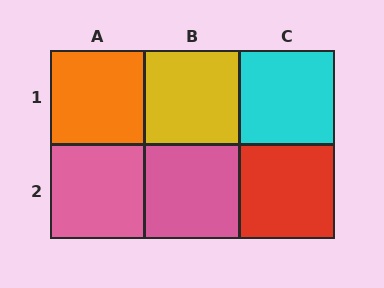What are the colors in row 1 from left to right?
Orange, yellow, cyan.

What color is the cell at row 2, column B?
Pink.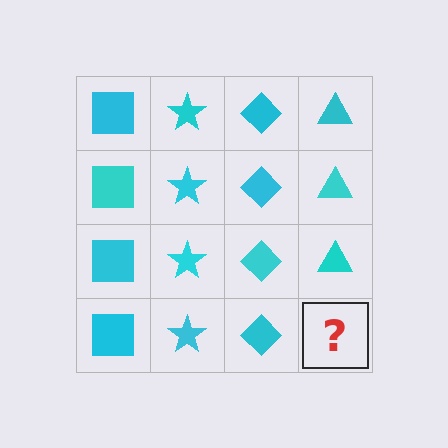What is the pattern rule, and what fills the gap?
The rule is that each column has a consistent shape. The gap should be filled with a cyan triangle.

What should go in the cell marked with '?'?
The missing cell should contain a cyan triangle.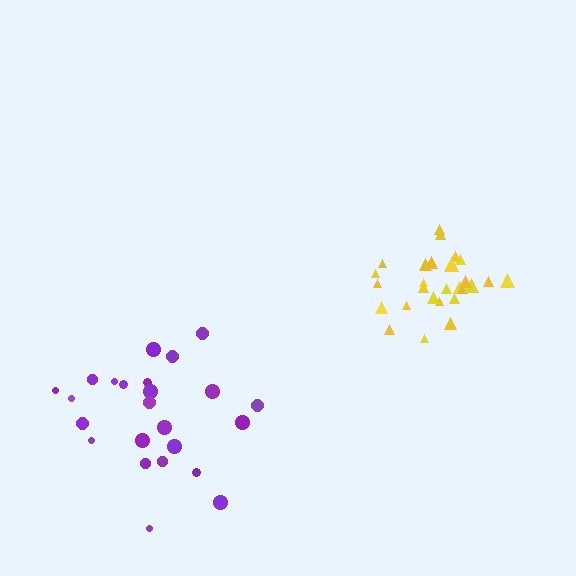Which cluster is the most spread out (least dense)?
Purple.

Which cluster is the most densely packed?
Yellow.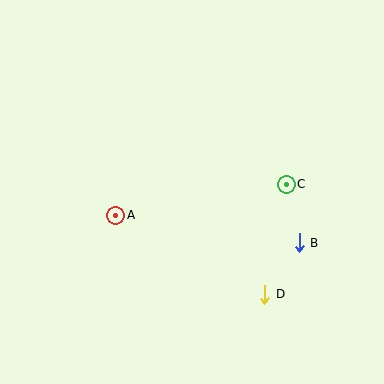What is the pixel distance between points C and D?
The distance between C and D is 112 pixels.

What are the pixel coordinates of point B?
Point B is at (299, 243).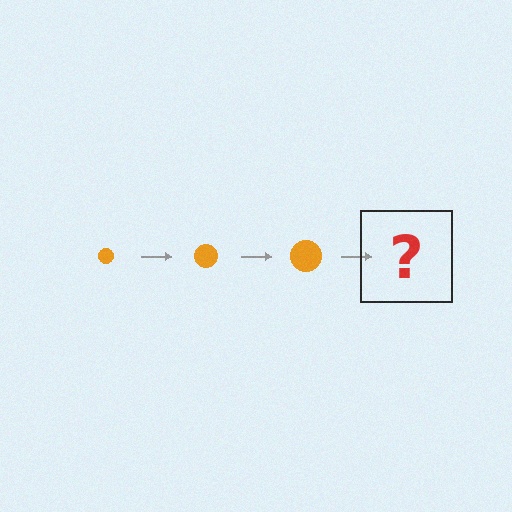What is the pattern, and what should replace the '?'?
The pattern is that the circle gets progressively larger each step. The '?' should be an orange circle, larger than the previous one.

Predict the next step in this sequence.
The next step is an orange circle, larger than the previous one.